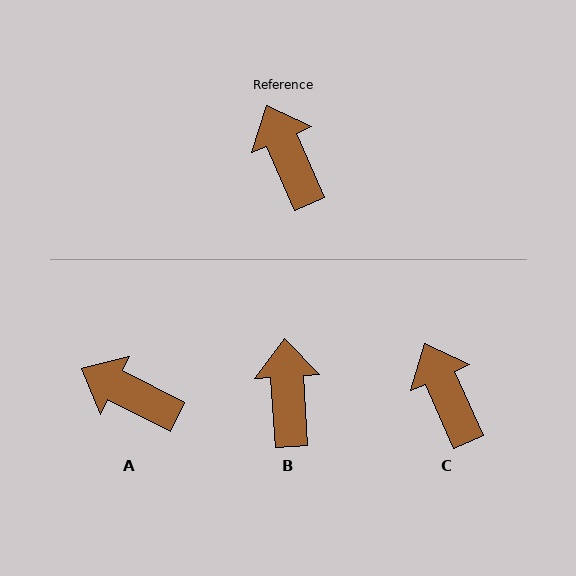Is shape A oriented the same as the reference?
No, it is off by about 40 degrees.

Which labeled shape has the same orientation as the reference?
C.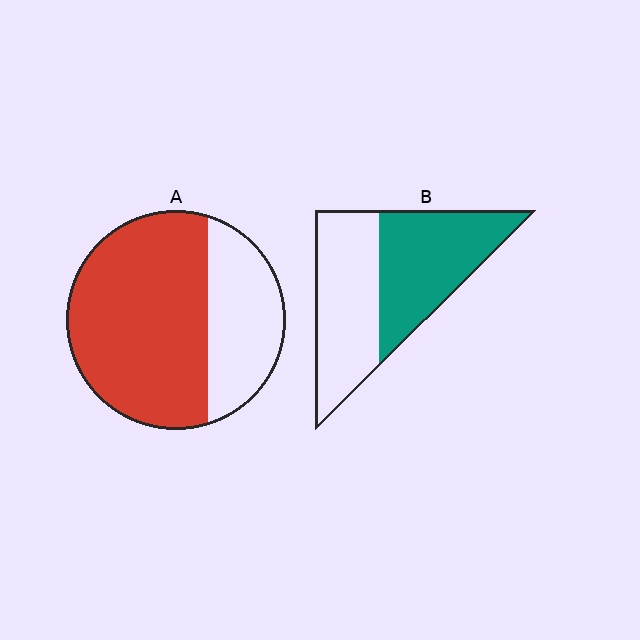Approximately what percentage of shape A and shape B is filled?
A is approximately 70% and B is approximately 50%.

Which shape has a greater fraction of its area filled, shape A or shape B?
Shape A.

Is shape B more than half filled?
Roughly half.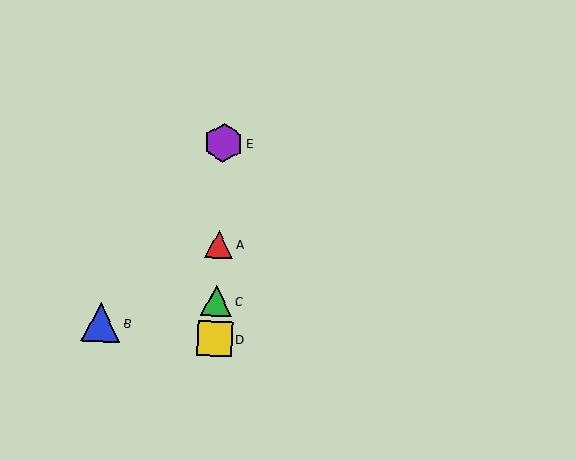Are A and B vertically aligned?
No, A is at x≈219 and B is at x≈101.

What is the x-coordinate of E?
Object E is at x≈224.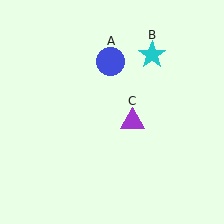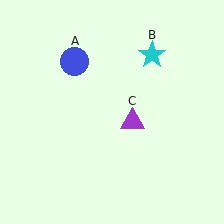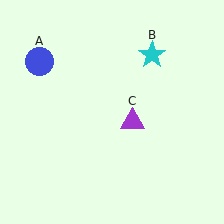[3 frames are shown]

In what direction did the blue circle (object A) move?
The blue circle (object A) moved left.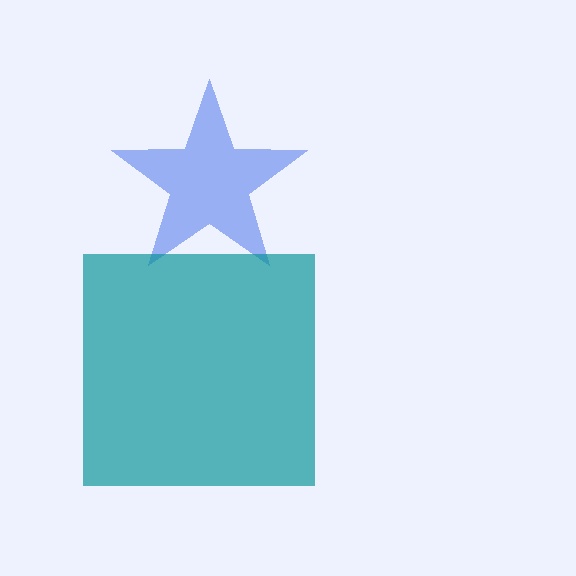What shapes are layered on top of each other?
The layered shapes are: a blue star, a teal square.